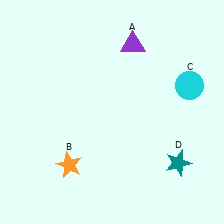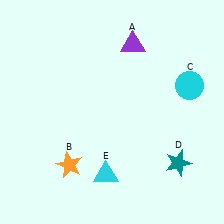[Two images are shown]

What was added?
A cyan triangle (E) was added in Image 2.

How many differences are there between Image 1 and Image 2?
There is 1 difference between the two images.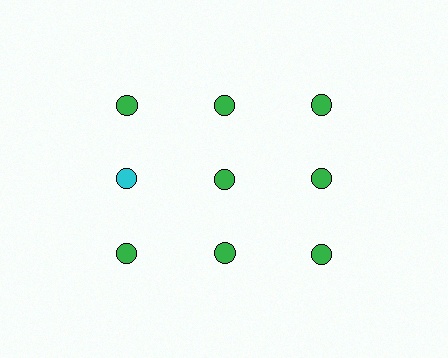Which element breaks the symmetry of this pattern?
The cyan circle in the second row, leftmost column breaks the symmetry. All other shapes are green circles.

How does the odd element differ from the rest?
It has a different color: cyan instead of green.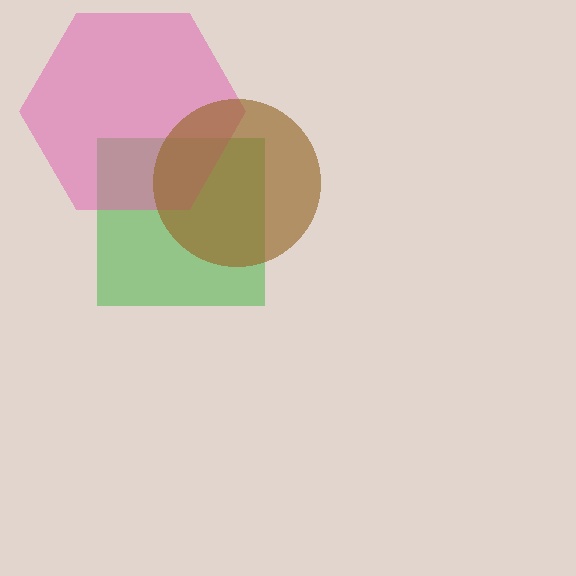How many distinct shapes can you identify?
There are 3 distinct shapes: a green square, a pink hexagon, a brown circle.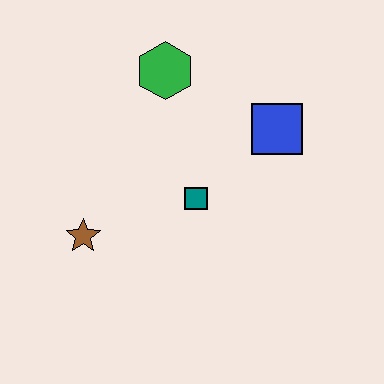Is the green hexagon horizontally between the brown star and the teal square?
Yes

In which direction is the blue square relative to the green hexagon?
The blue square is to the right of the green hexagon.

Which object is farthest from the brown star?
The blue square is farthest from the brown star.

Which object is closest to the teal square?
The blue square is closest to the teal square.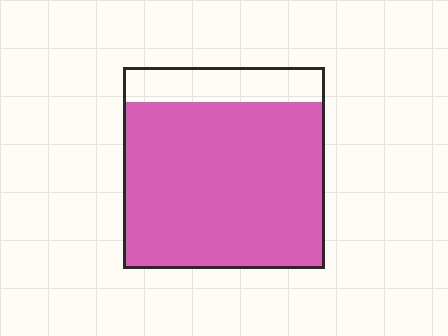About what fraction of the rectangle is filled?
About five sixths (5/6).